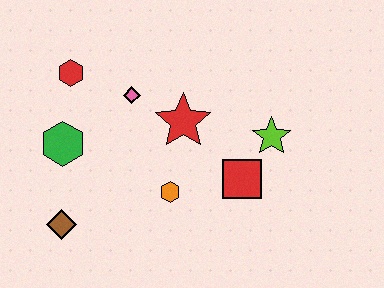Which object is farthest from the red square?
The red hexagon is farthest from the red square.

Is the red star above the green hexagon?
Yes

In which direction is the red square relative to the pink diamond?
The red square is to the right of the pink diamond.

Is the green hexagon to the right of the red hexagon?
No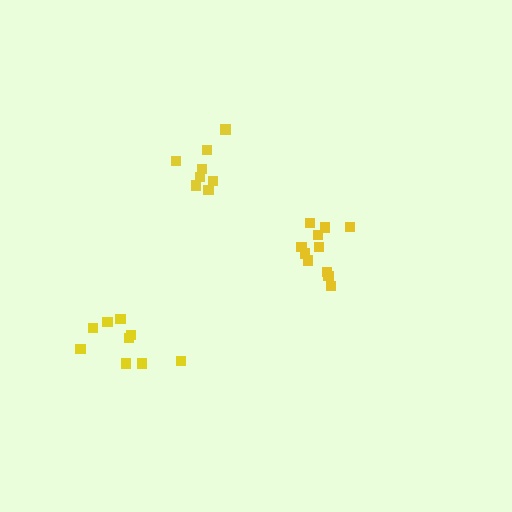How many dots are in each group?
Group 1: 8 dots, Group 2: 11 dots, Group 3: 10 dots (29 total).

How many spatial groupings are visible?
There are 3 spatial groupings.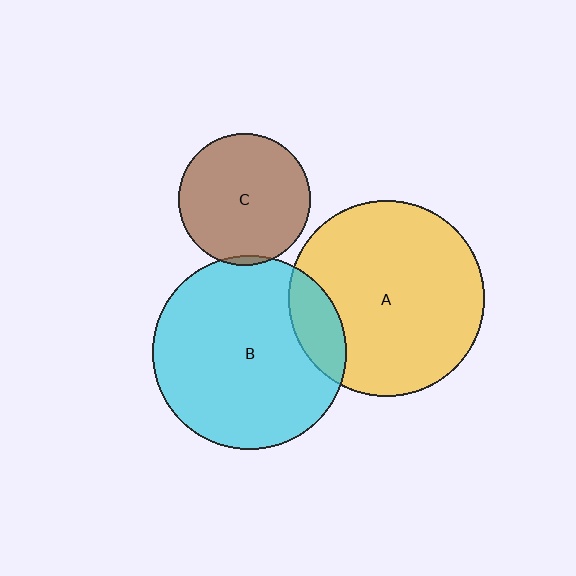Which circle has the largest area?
Circle A (yellow).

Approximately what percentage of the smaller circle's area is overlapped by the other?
Approximately 5%.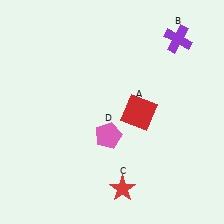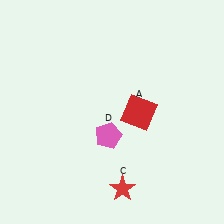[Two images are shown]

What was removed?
The purple cross (B) was removed in Image 2.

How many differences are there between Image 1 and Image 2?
There is 1 difference between the two images.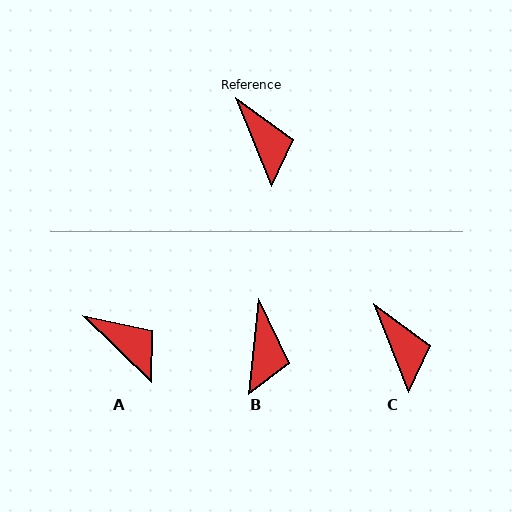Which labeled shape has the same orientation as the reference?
C.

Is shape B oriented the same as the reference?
No, it is off by about 28 degrees.